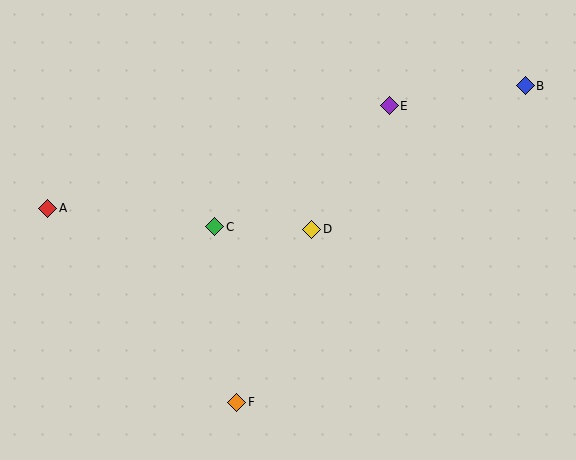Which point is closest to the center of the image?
Point D at (312, 229) is closest to the center.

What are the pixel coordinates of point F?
Point F is at (237, 402).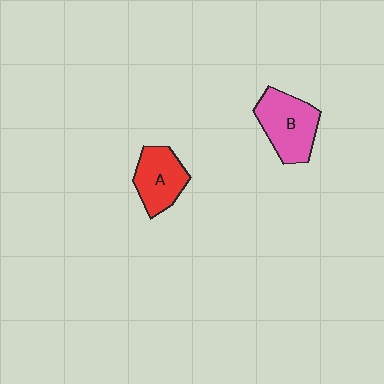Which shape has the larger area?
Shape B (pink).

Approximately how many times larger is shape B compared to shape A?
Approximately 1.2 times.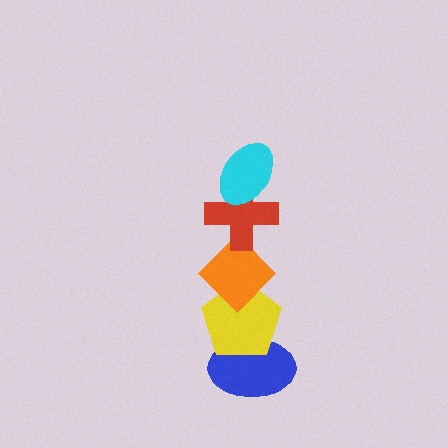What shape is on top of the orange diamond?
The red cross is on top of the orange diamond.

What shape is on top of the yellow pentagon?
The orange diamond is on top of the yellow pentagon.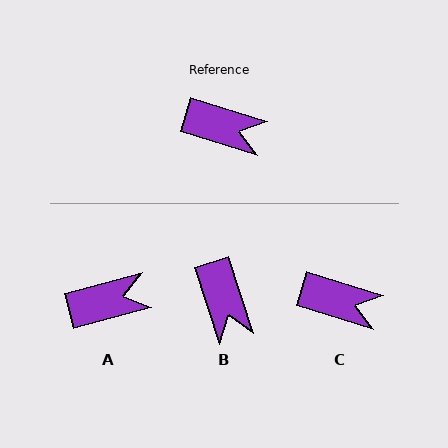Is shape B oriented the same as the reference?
No, it is off by about 55 degrees.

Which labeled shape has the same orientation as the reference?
C.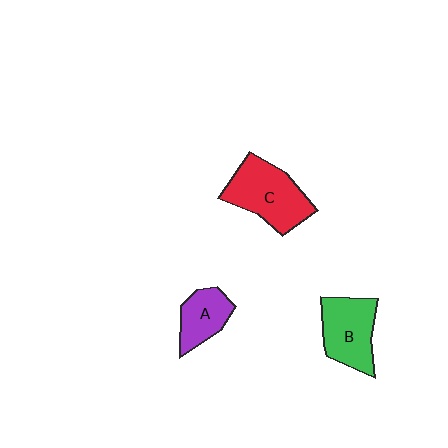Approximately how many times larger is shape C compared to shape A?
Approximately 1.7 times.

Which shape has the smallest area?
Shape A (purple).